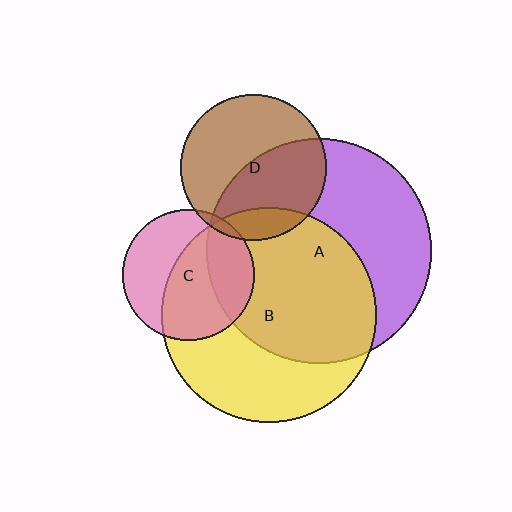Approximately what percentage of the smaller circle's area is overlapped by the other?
Approximately 55%.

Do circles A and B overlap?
Yes.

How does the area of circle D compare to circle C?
Approximately 1.2 times.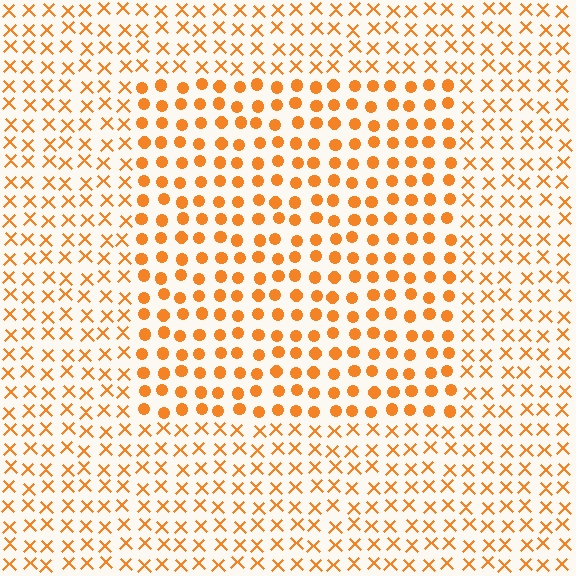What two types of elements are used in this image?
The image uses circles inside the rectangle region and X marks outside it.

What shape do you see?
I see a rectangle.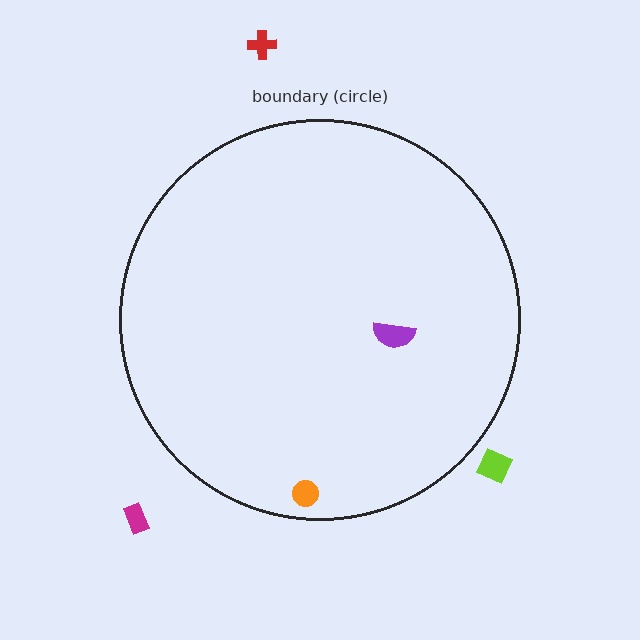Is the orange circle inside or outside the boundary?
Inside.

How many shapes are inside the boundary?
2 inside, 3 outside.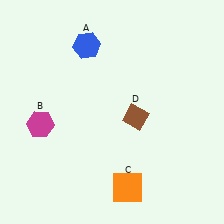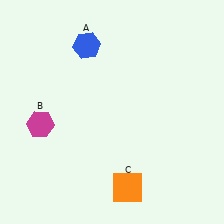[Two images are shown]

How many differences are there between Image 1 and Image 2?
There is 1 difference between the two images.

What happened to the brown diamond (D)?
The brown diamond (D) was removed in Image 2. It was in the bottom-right area of Image 1.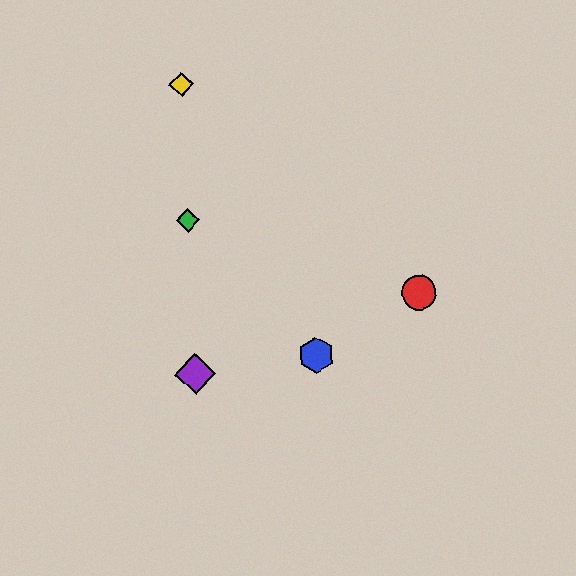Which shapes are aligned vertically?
The green diamond, the yellow diamond, the purple diamond are aligned vertically.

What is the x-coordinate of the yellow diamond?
The yellow diamond is at x≈181.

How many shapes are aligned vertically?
3 shapes (the green diamond, the yellow diamond, the purple diamond) are aligned vertically.